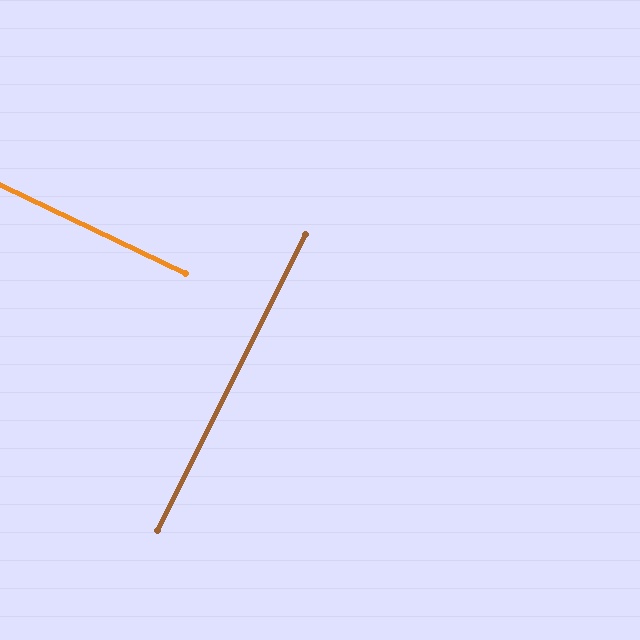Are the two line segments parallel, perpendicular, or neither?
Perpendicular — they meet at approximately 89°.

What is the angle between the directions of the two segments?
Approximately 89 degrees.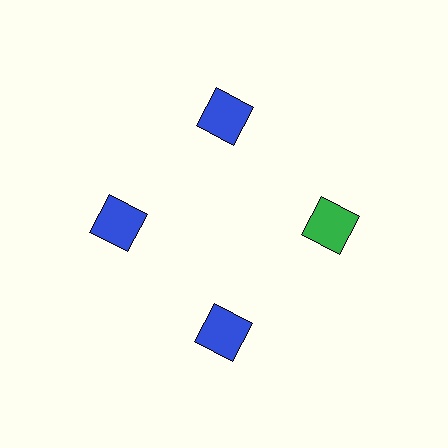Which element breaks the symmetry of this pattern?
The green square at roughly the 3 o'clock position breaks the symmetry. All other shapes are blue squares.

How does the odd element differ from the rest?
It has a different color: green instead of blue.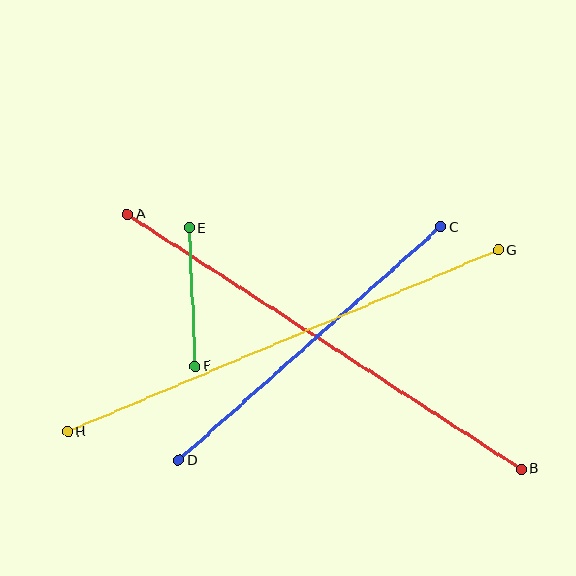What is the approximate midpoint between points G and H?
The midpoint is at approximately (283, 341) pixels.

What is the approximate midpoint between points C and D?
The midpoint is at approximately (310, 343) pixels.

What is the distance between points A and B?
The distance is approximately 469 pixels.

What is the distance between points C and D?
The distance is approximately 350 pixels.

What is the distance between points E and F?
The distance is approximately 138 pixels.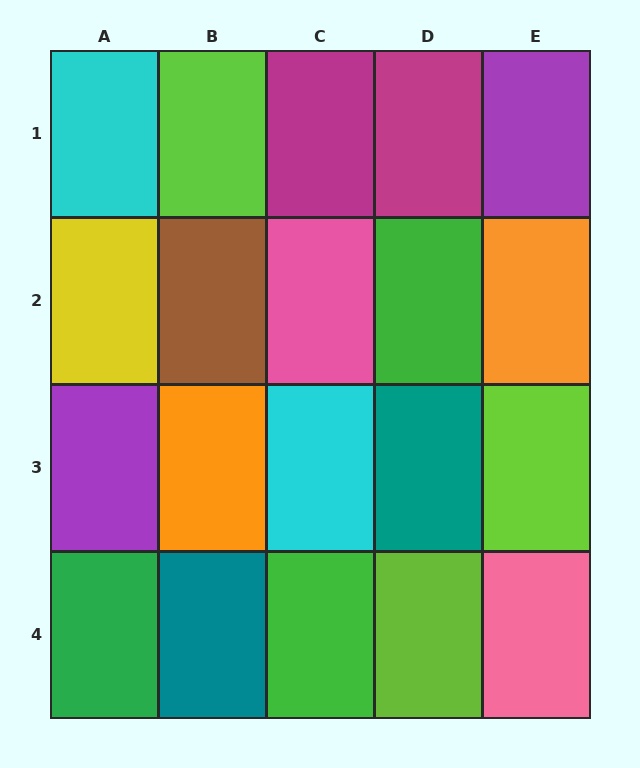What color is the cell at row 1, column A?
Cyan.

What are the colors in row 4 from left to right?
Green, teal, green, lime, pink.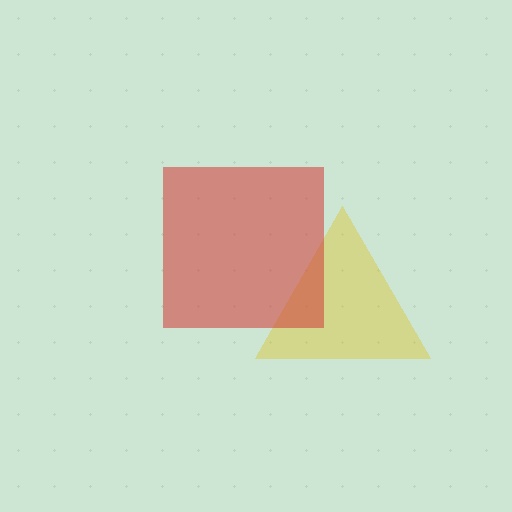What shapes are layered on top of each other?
The layered shapes are: a yellow triangle, a red square.